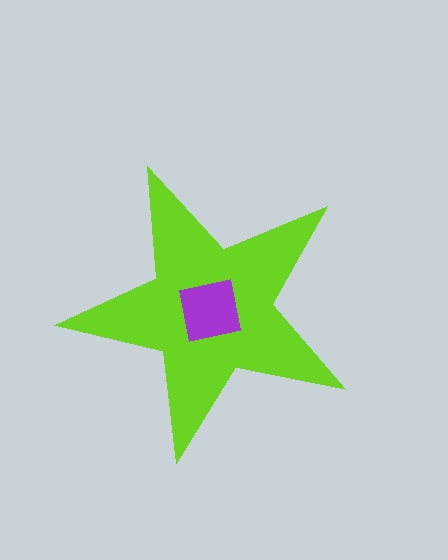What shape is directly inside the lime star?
The purple square.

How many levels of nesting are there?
2.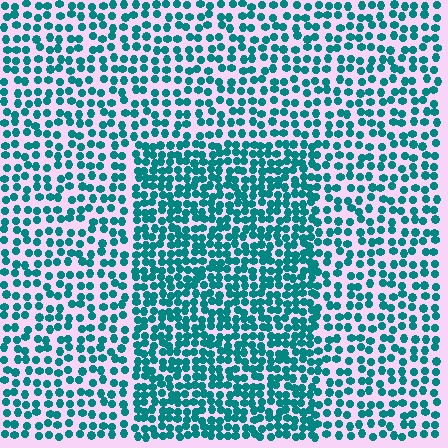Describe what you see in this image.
The image contains small teal elements arranged at two different densities. A rectangle-shaped region is visible where the elements are more densely packed than the surrounding area.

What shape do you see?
I see a rectangle.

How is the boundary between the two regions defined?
The boundary is defined by a change in element density (approximately 1.7x ratio). All elements are the same color, size, and shape.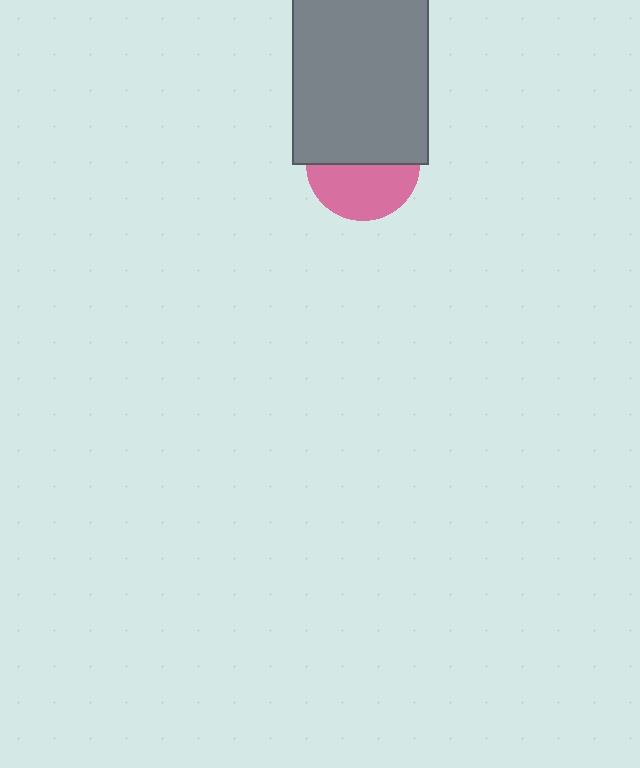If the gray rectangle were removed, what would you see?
You would see the complete pink circle.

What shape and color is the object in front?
The object in front is a gray rectangle.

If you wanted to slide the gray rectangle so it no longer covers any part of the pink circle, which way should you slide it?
Slide it up — that is the most direct way to separate the two shapes.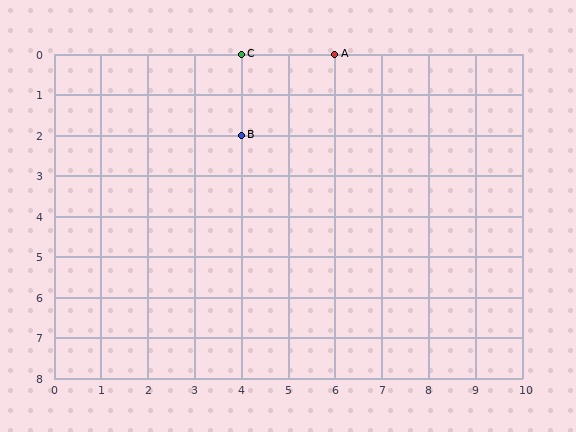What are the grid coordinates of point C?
Point C is at grid coordinates (4, 0).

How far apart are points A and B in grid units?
Points A and B are 2 columns and 2 rows apart (about 2.8 grid units diagonally).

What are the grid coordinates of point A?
Point A is at grid coordinates (6, 0).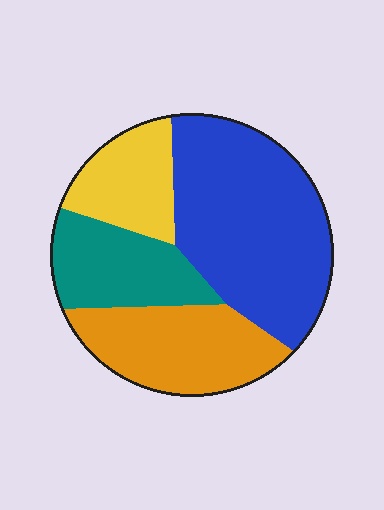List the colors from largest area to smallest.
From largest to smallest: blue, orange, teal, yellow.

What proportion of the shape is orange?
Orange takes up about one quarter (1/4) of the shape.